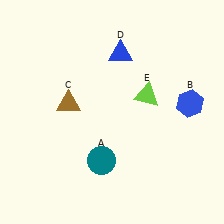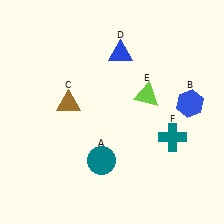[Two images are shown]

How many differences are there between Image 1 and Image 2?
There is 1 difference between the two images.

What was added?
A teal cross (F) was added in Image 2.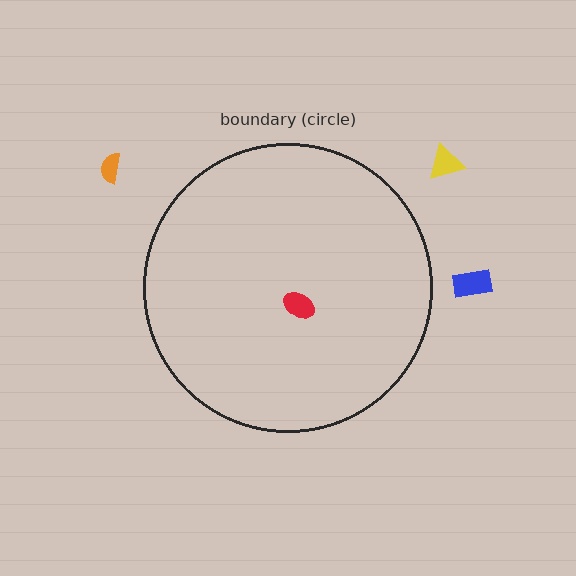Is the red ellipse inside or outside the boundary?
Inside.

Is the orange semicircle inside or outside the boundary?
Outside.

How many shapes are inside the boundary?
1 inside, 3 outside.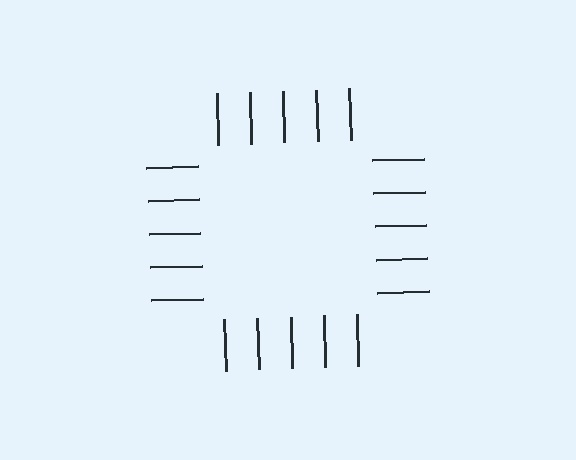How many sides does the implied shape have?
4 sides — the line-ends trace a square.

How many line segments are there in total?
20 — 5 along each of the 4 edges.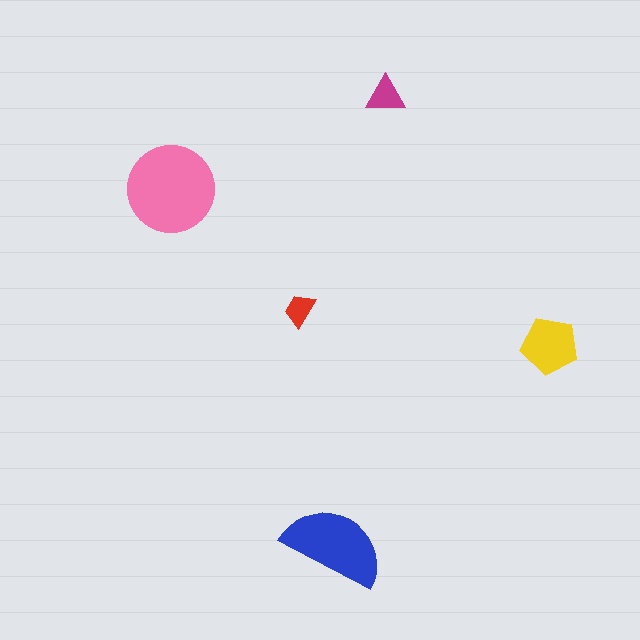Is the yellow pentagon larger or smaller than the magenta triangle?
Larger.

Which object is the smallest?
The red trapezoid.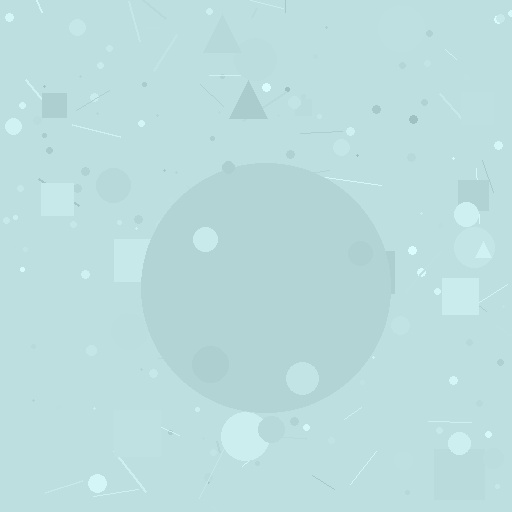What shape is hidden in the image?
A circle is hidden in the image.